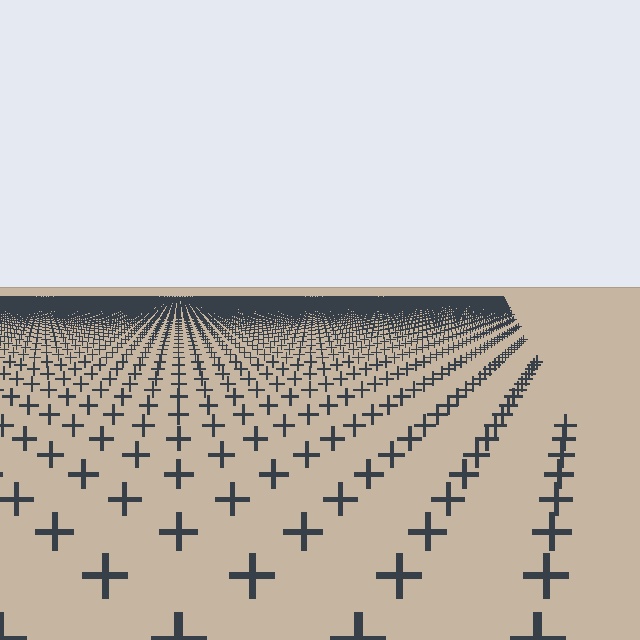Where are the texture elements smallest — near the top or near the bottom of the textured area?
Near the top.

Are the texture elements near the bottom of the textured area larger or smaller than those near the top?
Larger. Near the bottom, elements are closer to the viewer and appear at a bigger on-screen size.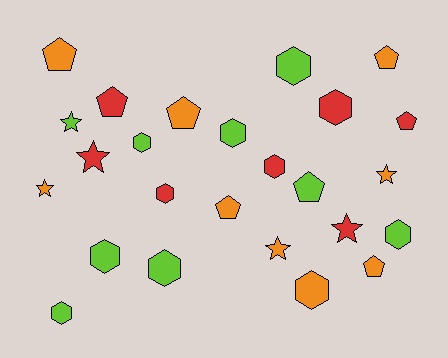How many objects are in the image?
There are 25 objects.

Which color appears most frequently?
Lime, with 9 objects.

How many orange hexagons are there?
There is 1 orange hexagon.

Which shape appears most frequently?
Hexagon, with 11 objects.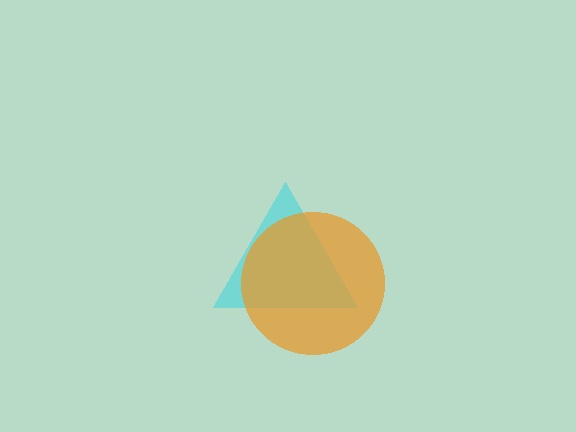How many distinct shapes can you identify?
There are 2 distinct shapes: a cyan triangle, an orange circle.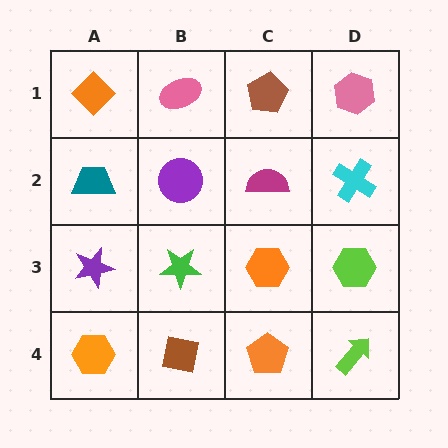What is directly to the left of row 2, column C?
A purple circle.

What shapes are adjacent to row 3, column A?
A teal trapezoid (row 2, column A), an orange hexagon (row 4, column A), a green star (row 3, column B).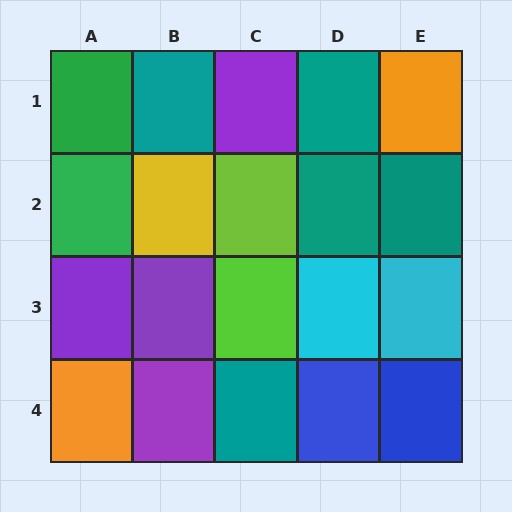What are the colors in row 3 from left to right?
Purple, purple, lime, cyan, cyan.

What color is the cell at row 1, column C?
Purple.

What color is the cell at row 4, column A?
Orange.